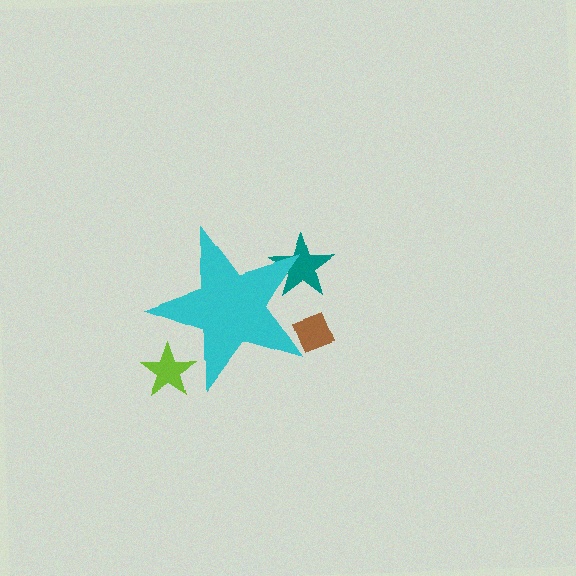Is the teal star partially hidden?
Yes, the teal star is partially hidden behind the cyan star.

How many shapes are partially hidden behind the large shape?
3 shapes are partially hidden.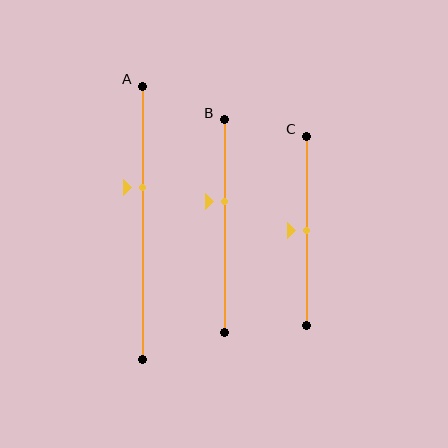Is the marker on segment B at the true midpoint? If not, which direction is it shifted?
No, the marker on segment B is shifted upward by about 11% of the segment length.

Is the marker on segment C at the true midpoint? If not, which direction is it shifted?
Yes, the marker on segment C is at the true midpoint.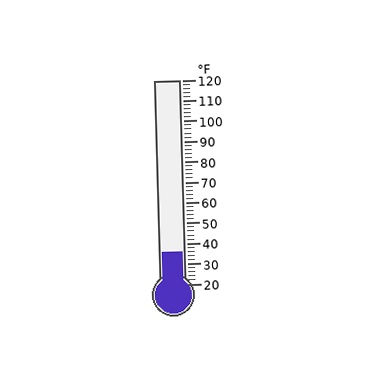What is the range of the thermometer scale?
The thermometer scale ranges from 20°F to 120°F.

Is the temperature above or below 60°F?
The temperature is below 60°F.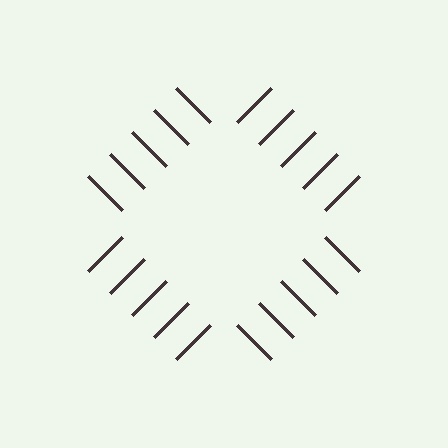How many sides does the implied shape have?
4 sides — the line-ends trace a square.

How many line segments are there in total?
20 — 5 along each of the 4 edges.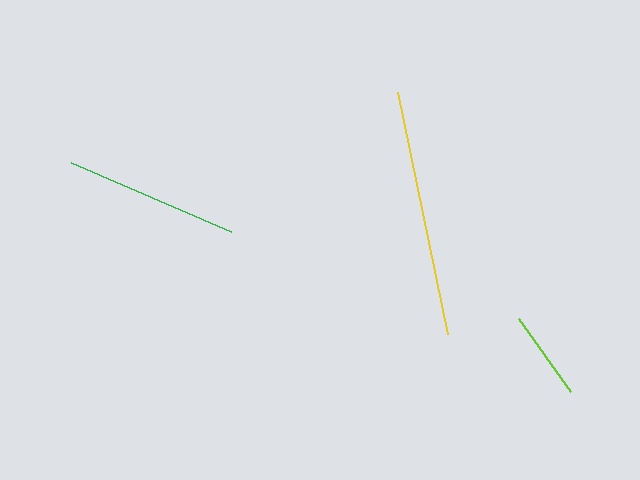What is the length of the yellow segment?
The yellow segment is approximately 247 pixels long.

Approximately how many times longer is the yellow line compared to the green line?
The yellow line is approximately 1.4 times the length of the green line.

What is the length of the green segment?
The green segment is approximately 174 pixels long.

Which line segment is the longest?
The yellow line is the longest at approximately 247 pixels.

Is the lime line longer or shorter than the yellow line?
The yellow line is longer than the lime line.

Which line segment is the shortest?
The lime line is the shortest at approximately 90 pixels.